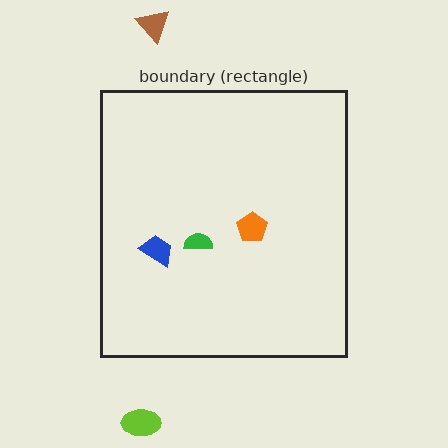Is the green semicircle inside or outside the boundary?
Inside.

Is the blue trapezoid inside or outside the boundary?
Inside.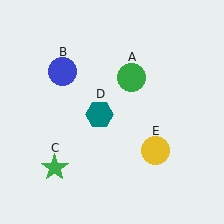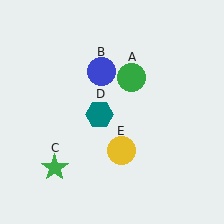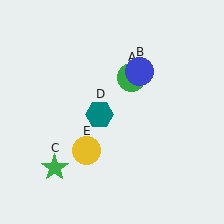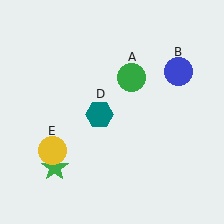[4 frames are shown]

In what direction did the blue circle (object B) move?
The blue circle (object B) moved right.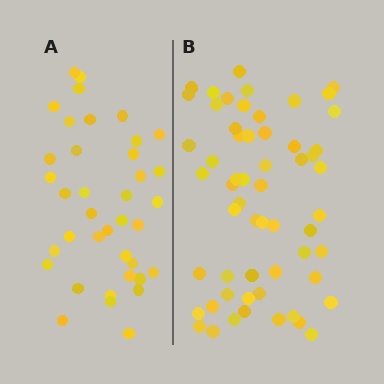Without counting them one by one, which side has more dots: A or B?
Region B (the right region) has more dots.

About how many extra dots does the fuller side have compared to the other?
Region B has approximately 20 more dots than region A.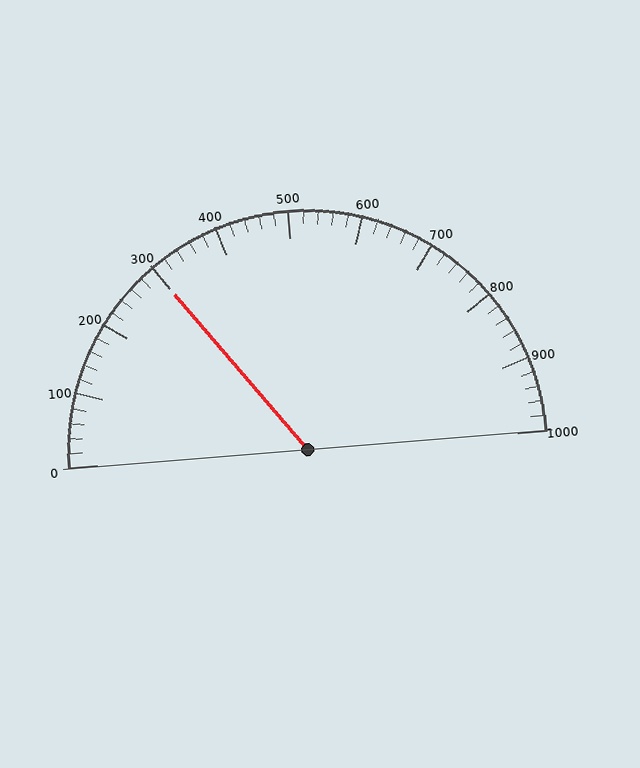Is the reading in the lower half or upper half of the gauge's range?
The reading is in the lower half of the range (0 to 1000).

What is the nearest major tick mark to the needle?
The nearest major tick mark is 300.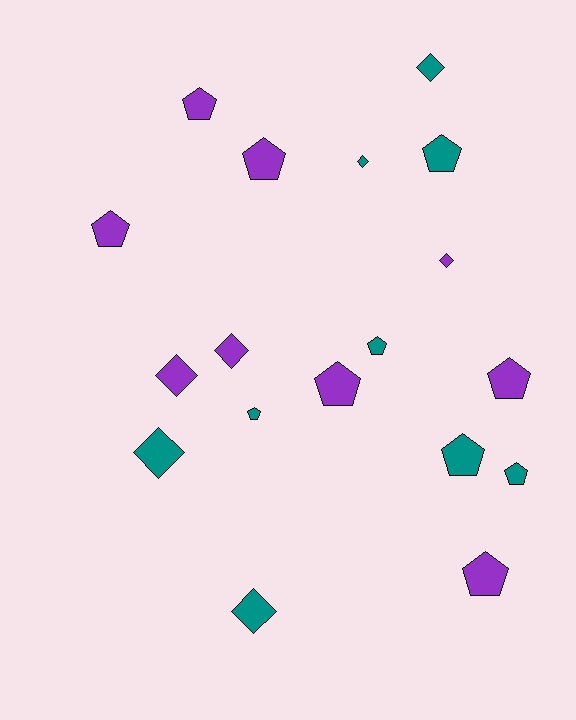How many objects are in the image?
There are 18 objects.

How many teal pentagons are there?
There are 5 teal pentagons.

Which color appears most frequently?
Teal, with 9 objects.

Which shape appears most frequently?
Pentagon, with 11 objects.